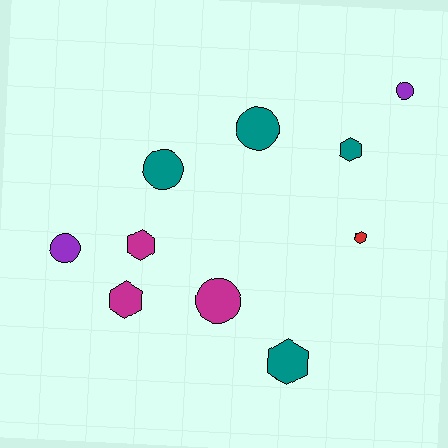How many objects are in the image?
There are 10 objects.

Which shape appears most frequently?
Hexagon, with 5 objects.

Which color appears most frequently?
Teal, with 4 objects.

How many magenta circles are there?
There is 1 magenta circle.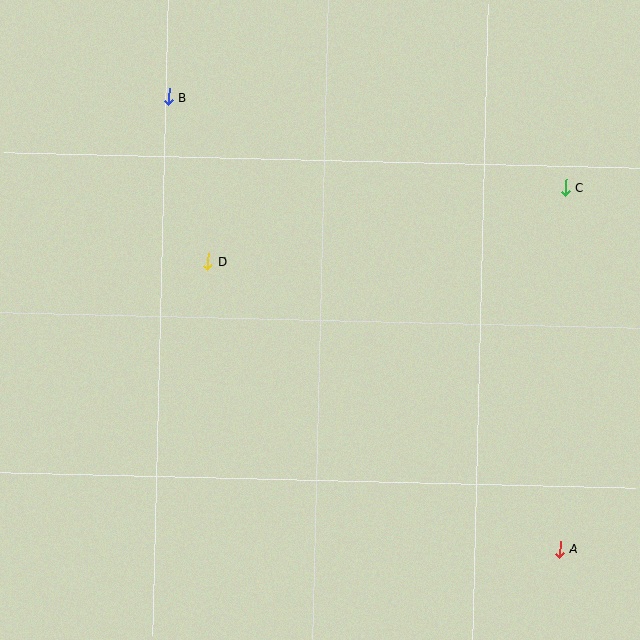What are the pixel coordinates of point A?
Point A is at (560, 549).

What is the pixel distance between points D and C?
The distance between D and C is 365 pixels.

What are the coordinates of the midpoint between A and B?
The midpoint between A and B is at (364, 323).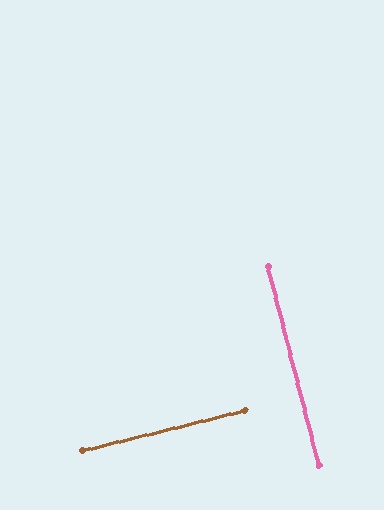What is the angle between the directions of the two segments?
Approximately 89 degrees.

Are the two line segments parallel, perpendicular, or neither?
Perpendicular — they meet at approximately 89°.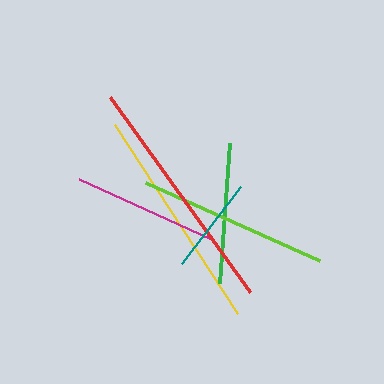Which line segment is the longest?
The red line is the longest at approximately 240 pixels.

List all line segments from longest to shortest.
From longest to shortest: red, yellow, lime, magenta, green, teal.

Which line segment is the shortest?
The teal line is the shortest at approximately 98 pixels.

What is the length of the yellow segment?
The yellow segment is approximately 225 pixels long.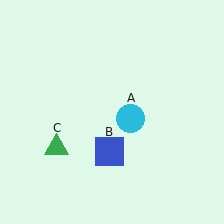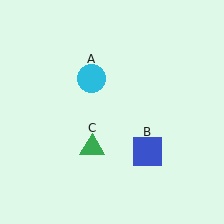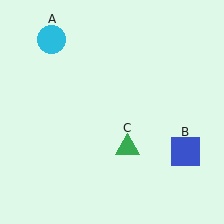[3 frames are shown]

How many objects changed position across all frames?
3 objects changed position: cyan circle (object A), blue square (object B), green triangle (object C).